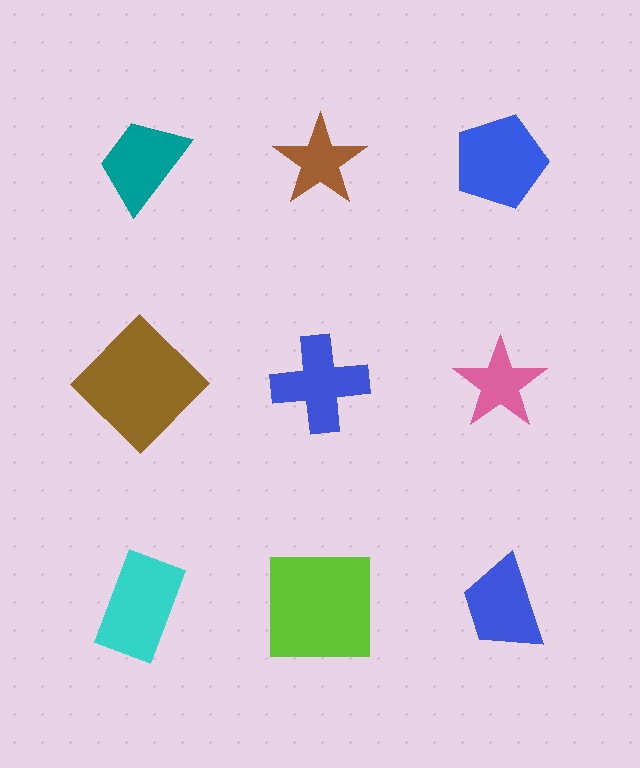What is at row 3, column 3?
A blue trapezoid.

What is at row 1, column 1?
A teal trapezoid.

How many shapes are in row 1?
3 shapes.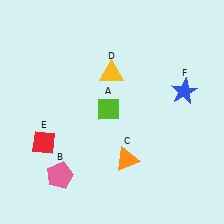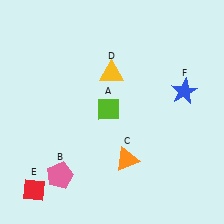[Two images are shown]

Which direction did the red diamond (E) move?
The red diamond (E) moved down.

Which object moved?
The red diamond (E) moved down.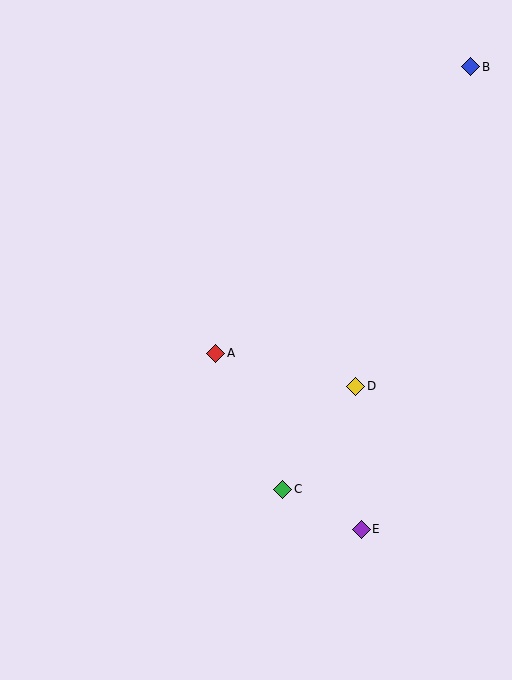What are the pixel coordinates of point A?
Point A is at (216, 353).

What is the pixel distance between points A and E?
The distance between A and E is 228 pixels.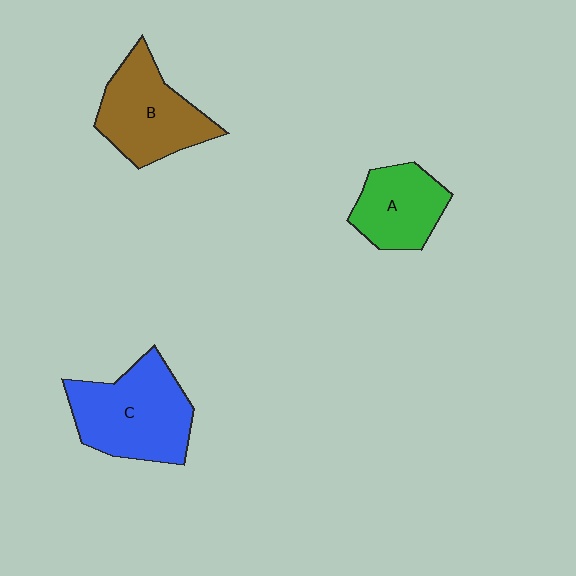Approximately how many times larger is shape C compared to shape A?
Approximately 1.5 times.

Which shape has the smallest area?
Shape A (green).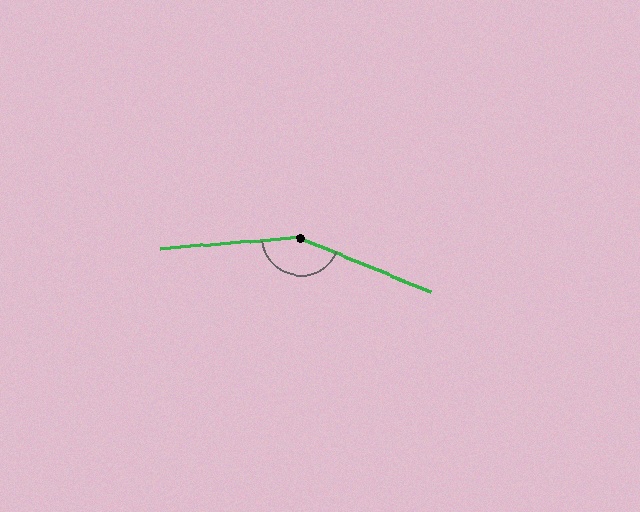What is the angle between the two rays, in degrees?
Approximately 153 degrees.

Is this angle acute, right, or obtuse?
It is obtuse.